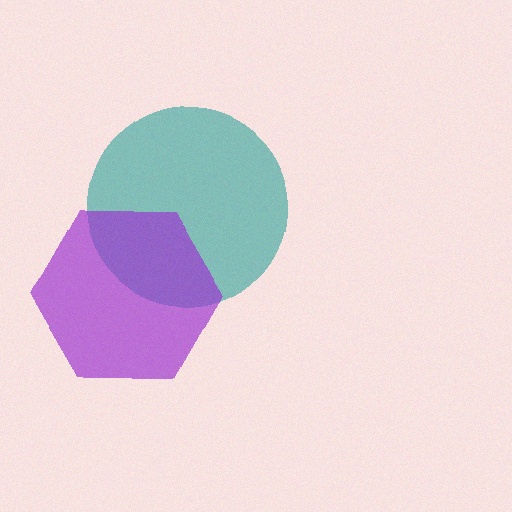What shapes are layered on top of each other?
The layered shapes are: a teal circle, a purple hexagon.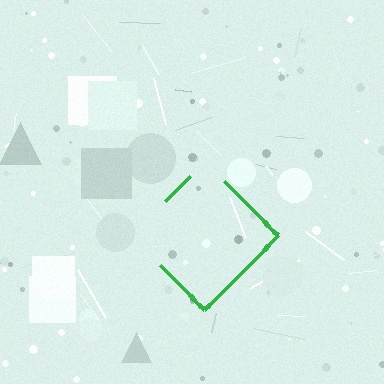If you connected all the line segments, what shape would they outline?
They would outline a diamond.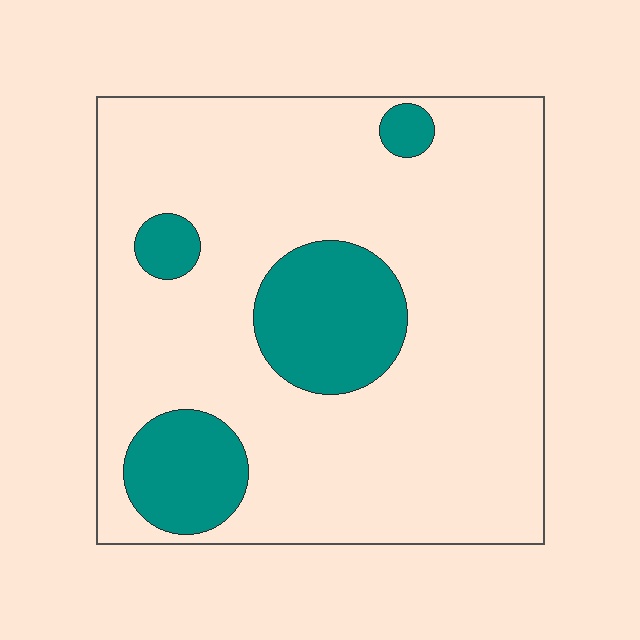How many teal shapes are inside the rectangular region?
4.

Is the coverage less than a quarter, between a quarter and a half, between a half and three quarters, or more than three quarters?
Less than a quarter.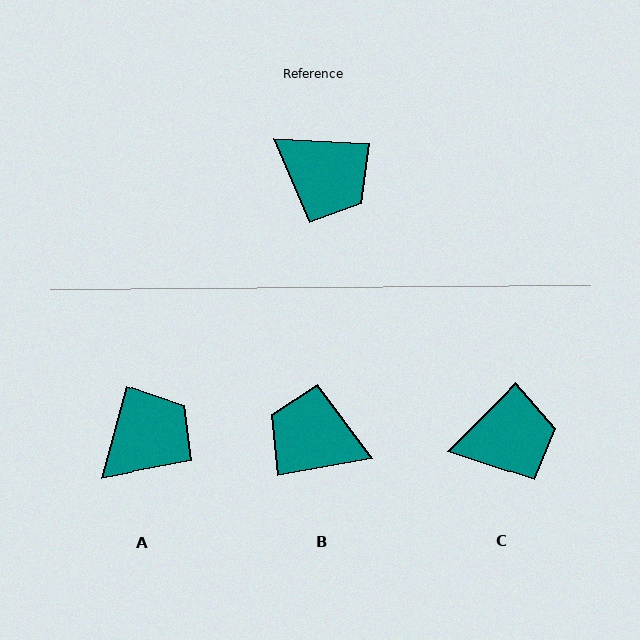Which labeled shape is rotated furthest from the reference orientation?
B, about 167 degrees away.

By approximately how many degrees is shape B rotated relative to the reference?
Approximately 167 degrees clockwise.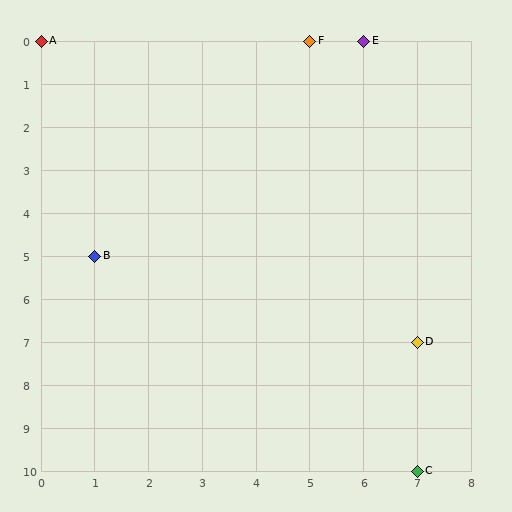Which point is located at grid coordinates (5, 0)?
Point F is at (5, 0).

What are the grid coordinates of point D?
Point D is at grid coordinates (7, 7).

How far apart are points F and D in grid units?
Points F and D are 2 columns and 7 rows apart (about 7.3 grid units diagonally).